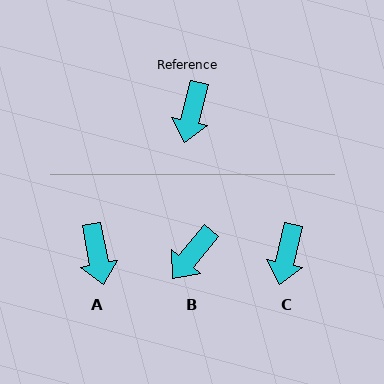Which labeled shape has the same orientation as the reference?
C.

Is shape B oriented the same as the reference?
No, it is off by about 26 degrees.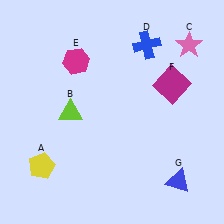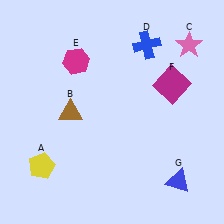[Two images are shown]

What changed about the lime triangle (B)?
In Image 1, B is lime. In Image 2, it changed to brown.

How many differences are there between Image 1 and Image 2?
There is 1 difference between the two images.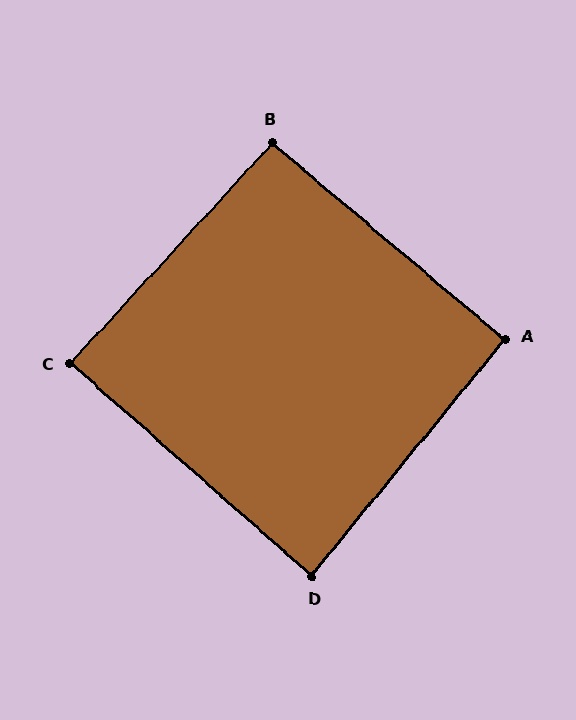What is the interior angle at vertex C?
Approximately 89 degrees (approximately right).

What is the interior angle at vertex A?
Approximately 91 degrees (approximately right).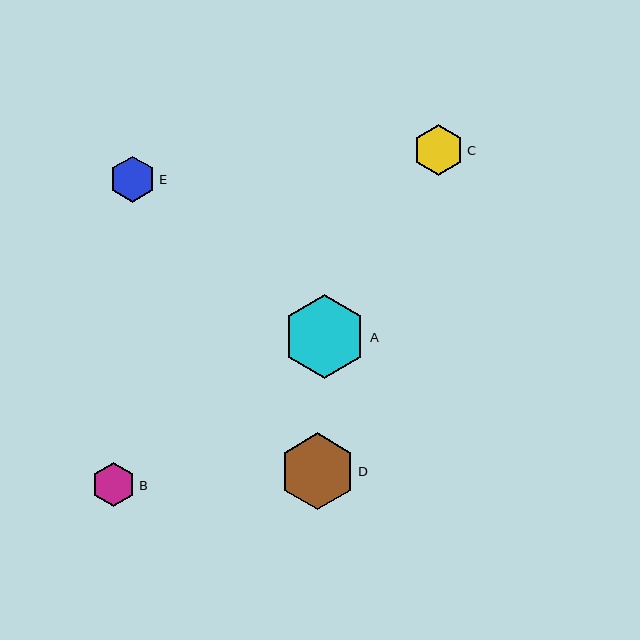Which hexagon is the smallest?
Hexagon B is the smallest with a size of approximately 44 pixels.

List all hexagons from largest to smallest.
From largest to smallest: A, D, C, E, B.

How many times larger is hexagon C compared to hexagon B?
Hexagon C is approximately 1.2 times the size of hexagon B.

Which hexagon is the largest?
Hexagon A is the largest with a size of approximately 84 pixels.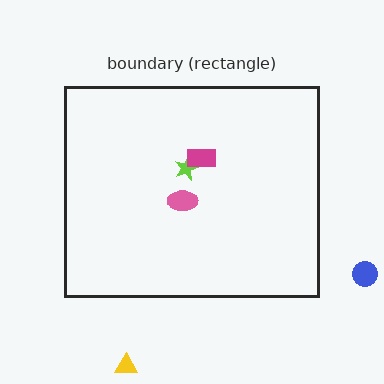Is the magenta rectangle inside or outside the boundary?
Inside.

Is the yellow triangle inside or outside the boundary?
Outside.